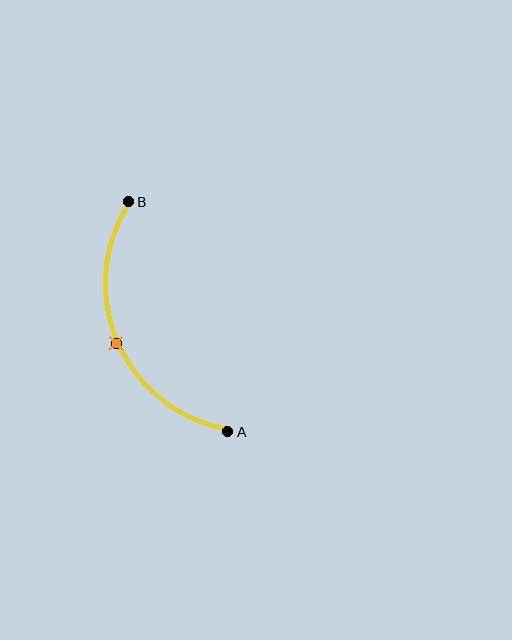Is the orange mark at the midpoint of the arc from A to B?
Yes. The orange mark lies on the arc at equal arc-length from both A and B — it is the arc midpoint.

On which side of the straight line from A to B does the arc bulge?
The arc bulges to the left of the straight line connecting A and B.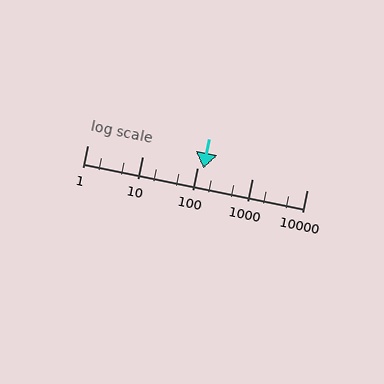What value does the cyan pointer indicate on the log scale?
The pointer indicates approximately 130.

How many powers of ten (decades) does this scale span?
The scale spans 4 decades, from 1 to 10000.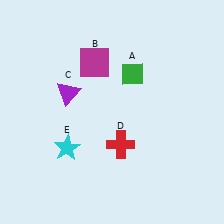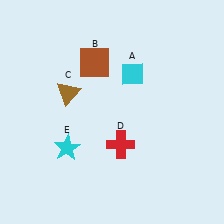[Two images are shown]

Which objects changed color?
A changed from green to cyan. B changed from magenta to brown. C changed from purple to brown.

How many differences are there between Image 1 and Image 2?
There are 3 differences between the two images.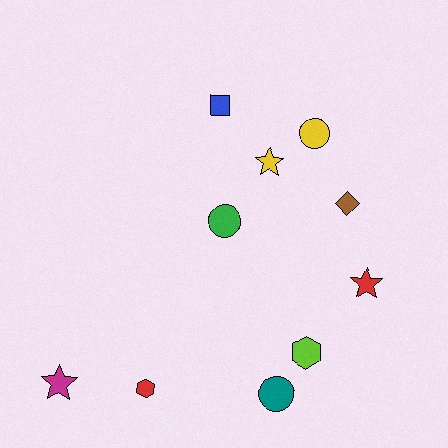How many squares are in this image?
There is 1 square.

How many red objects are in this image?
There are 2 red objects.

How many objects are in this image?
There are 10 objects.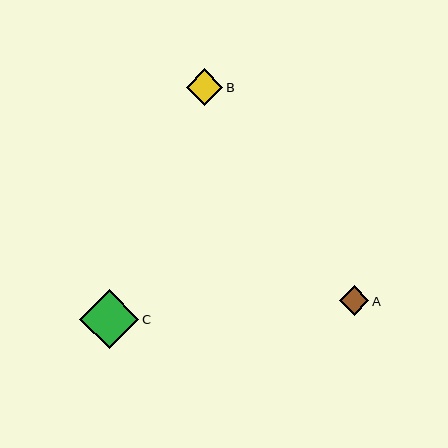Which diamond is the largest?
Diamond C is the largest with a size of approximately 59 pixels.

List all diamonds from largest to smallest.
From largest to smallest: C, B, A.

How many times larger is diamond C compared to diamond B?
Diamond C is approximately 1.6 times the size of diamond B.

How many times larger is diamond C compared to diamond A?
Diamond C is approximately 2.0 times the size of diamond A.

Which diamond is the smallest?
Diamond A is the smallest with a size of approximately 29 pixels.